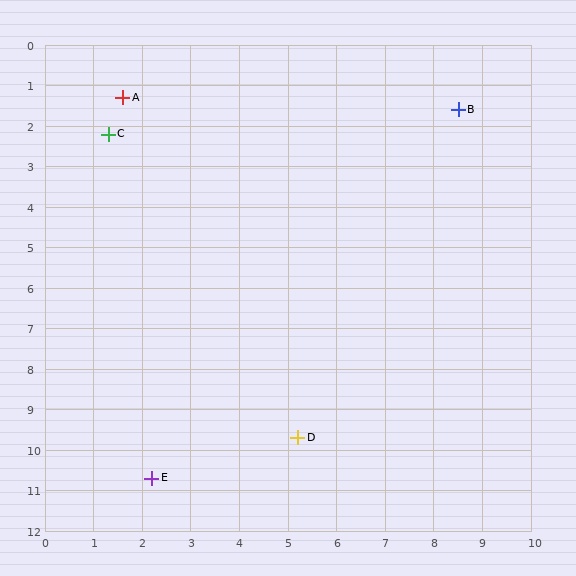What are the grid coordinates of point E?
Point E is at approximately (2.2, 10.7).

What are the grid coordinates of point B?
Point B is at approximately (8.5, 1.6).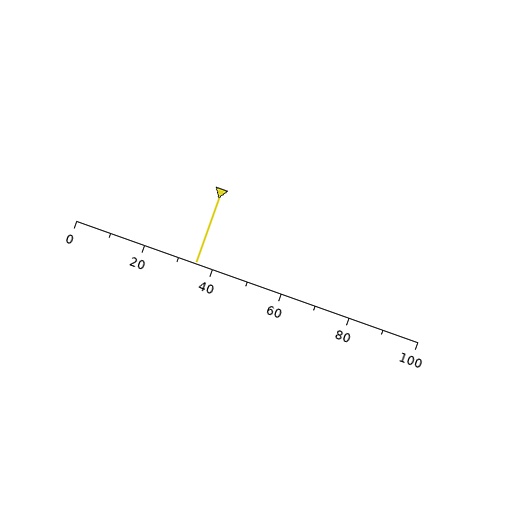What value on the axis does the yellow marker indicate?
The marker indicates approximately 35.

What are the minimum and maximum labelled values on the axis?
The axis runs from 0 to 100.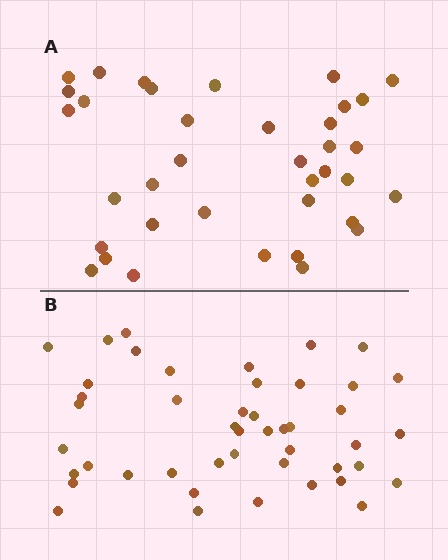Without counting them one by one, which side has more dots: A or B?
Region B (the bottom region) has more dots.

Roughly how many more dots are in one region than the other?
Region B has roughly 8 or so more dots than region A.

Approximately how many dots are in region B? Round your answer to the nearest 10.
About 50 dots. (The exact count is 46, which rounds to 50.)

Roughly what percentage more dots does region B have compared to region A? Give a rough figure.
About 25% more.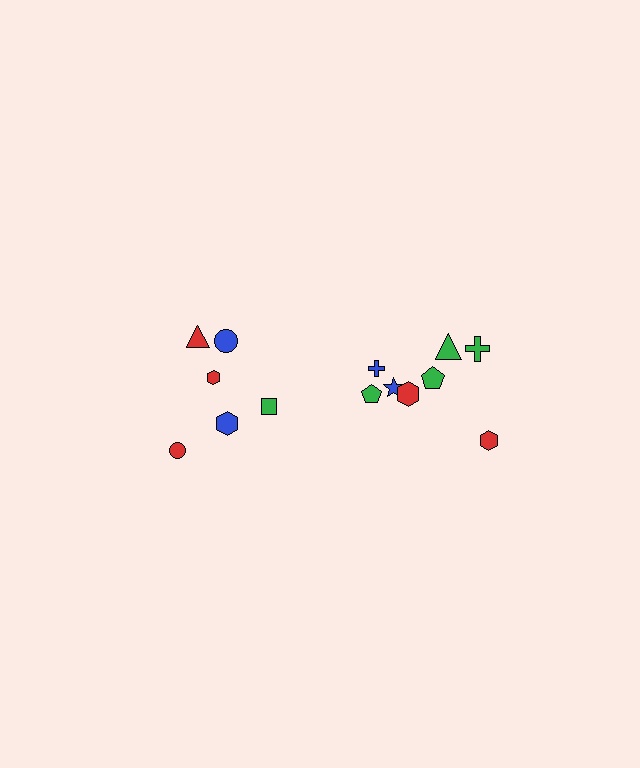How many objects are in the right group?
There are 8 objects.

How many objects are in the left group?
There are 6 objects.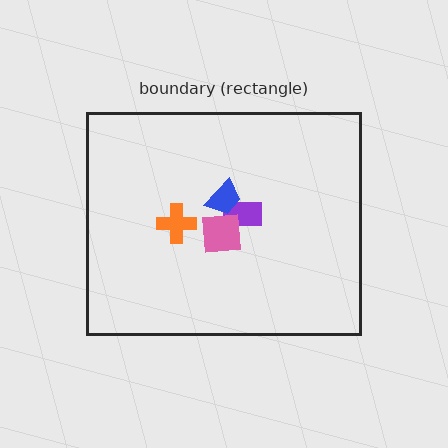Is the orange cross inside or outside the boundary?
Inside.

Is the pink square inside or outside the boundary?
Inside.